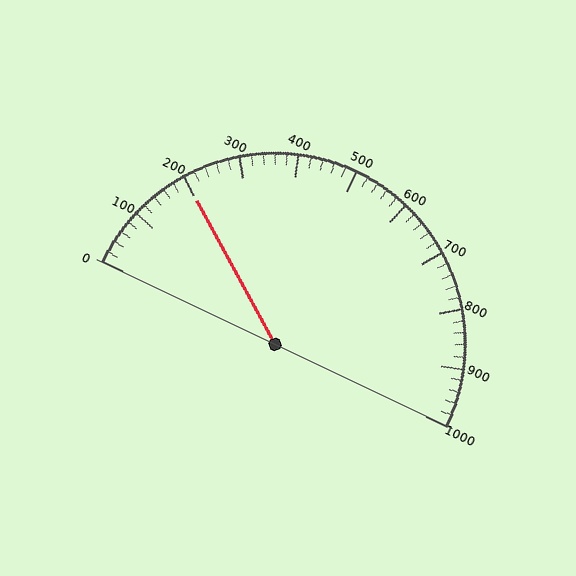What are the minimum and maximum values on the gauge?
The gauge ranges from 0 to 1000.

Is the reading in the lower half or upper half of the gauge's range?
The reading is in the lower half of the range (0 to 1000).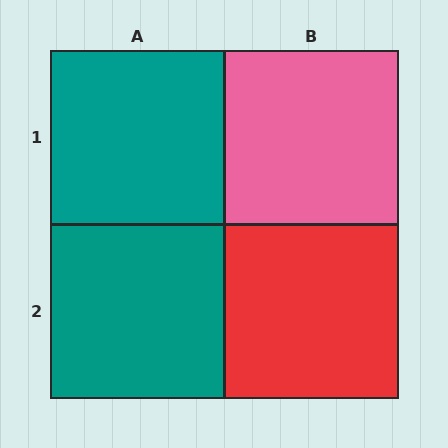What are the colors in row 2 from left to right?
Teal, red.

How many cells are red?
1 cell is red.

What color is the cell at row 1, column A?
Teal.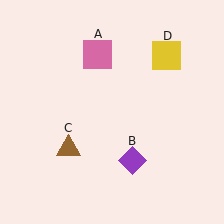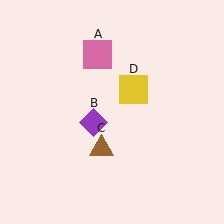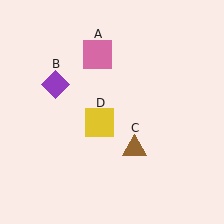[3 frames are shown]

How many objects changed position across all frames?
3 objects changed position: purple diamond (object B), brown triangle (object C), yellow square (object D).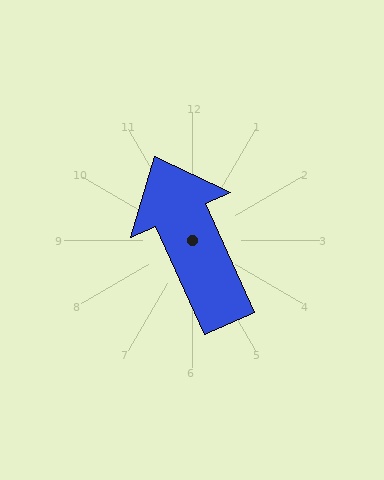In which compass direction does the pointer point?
Northwest.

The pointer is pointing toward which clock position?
Roughly 11 o'clock.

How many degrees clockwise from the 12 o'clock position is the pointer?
Approximately 336 degrees.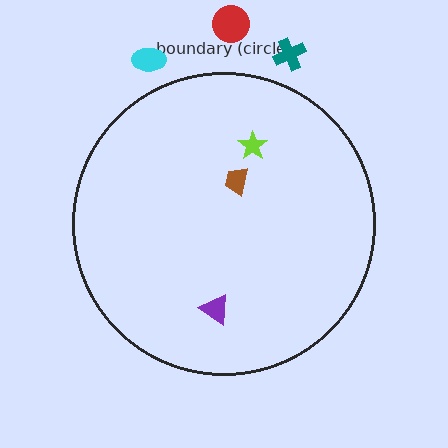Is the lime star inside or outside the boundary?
Inside.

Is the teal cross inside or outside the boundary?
Outside.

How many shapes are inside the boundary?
3 inside, 3 outside.